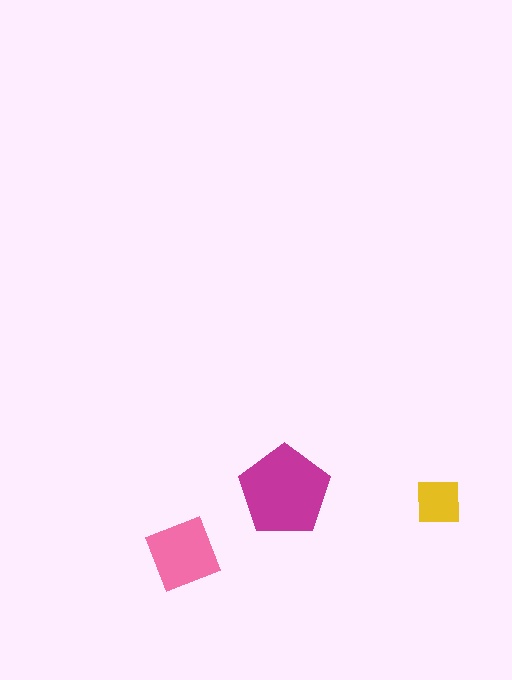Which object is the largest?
The magenta pentagon.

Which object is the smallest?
The yellow square.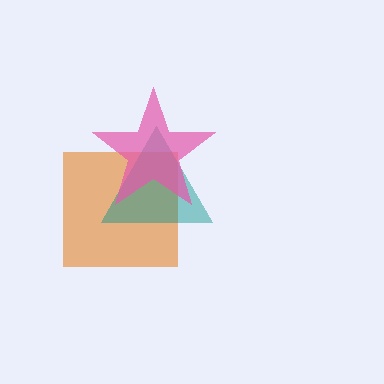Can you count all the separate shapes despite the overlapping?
Yes, there are 3 separate shapes.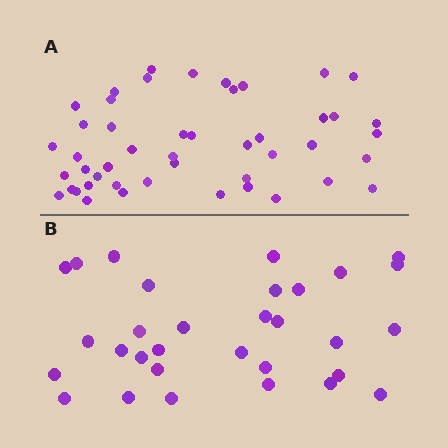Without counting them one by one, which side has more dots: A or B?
Region A (the top region) has more dots.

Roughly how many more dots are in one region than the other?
Region A has approximately 15 more dots than region B.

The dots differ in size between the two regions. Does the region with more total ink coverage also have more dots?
No. Region B has more total ink coverage because its dots are larger, but region A actually contains more individual dots. Total area can be misleading — the number of items is what matters here.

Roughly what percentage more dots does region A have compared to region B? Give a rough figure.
About 50% more.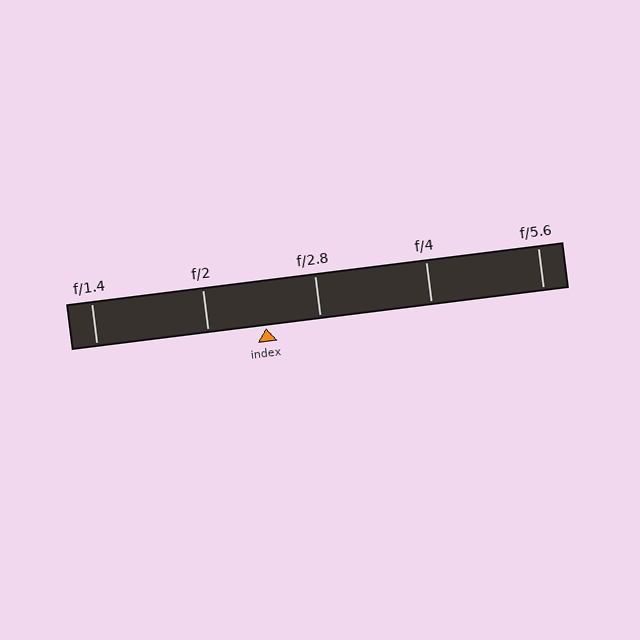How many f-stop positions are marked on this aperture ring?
There are 5 f-stop positions marked.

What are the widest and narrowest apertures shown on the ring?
The widest aperture shown is f/1.4 and the narrowest is f/5.6.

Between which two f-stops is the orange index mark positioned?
The index mark is between f/2 and f/2.8.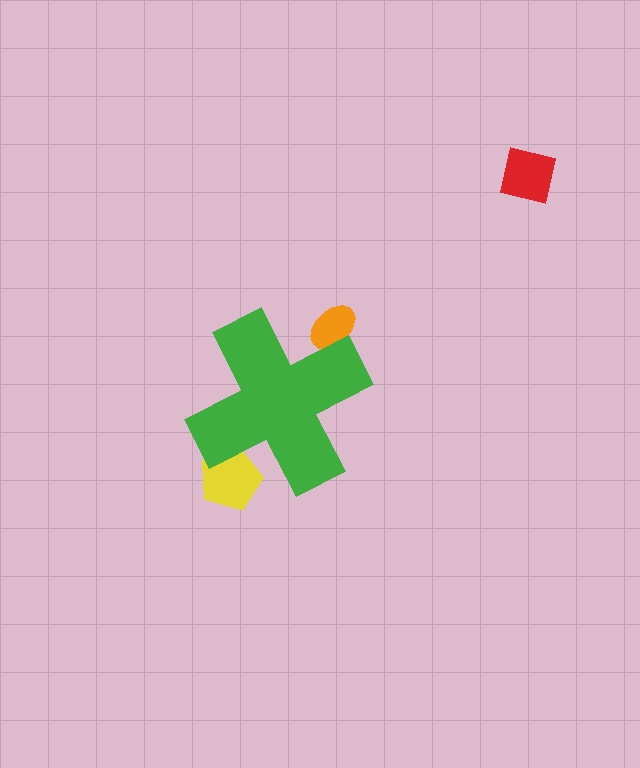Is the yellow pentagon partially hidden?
Yes, the yellow pentagon is partially hidden behind the green cross.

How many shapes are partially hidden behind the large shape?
2 shapes are partially hidden.